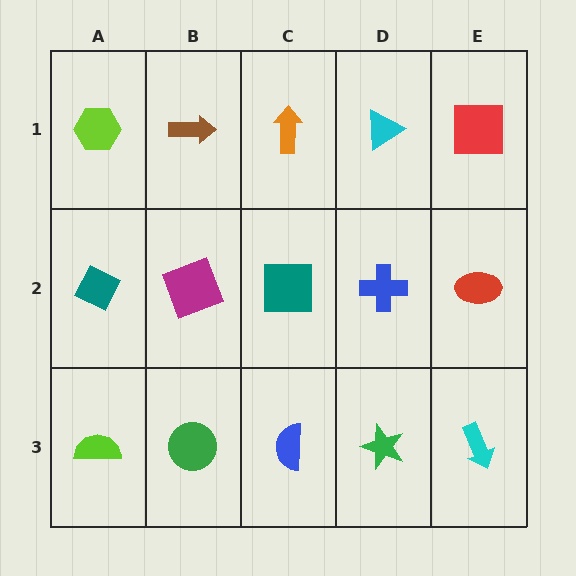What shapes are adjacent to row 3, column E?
A red ellipse (row 2, column E), a green star (row 3, column D).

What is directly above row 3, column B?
A magenta square.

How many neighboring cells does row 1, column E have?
2.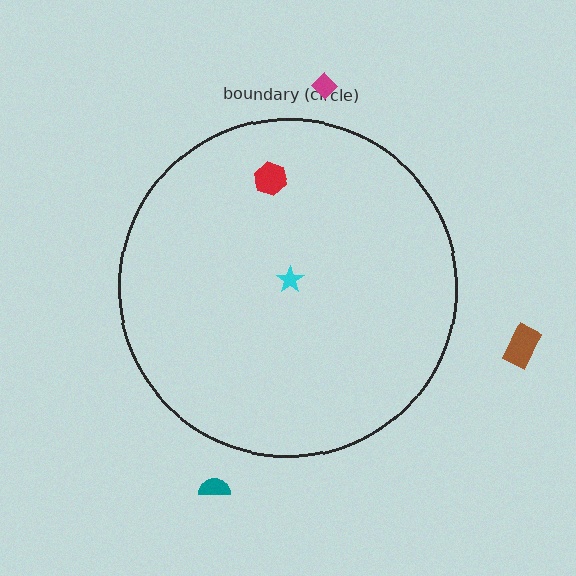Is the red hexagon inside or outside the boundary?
Inside.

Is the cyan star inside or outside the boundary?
Inside.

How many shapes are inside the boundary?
2 inside, 3 outside.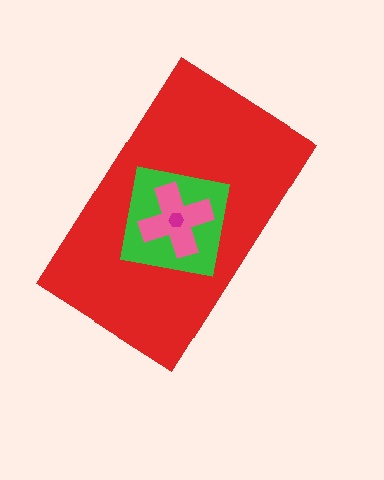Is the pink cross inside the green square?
Yes.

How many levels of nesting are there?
4.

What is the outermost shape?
The red rectangle.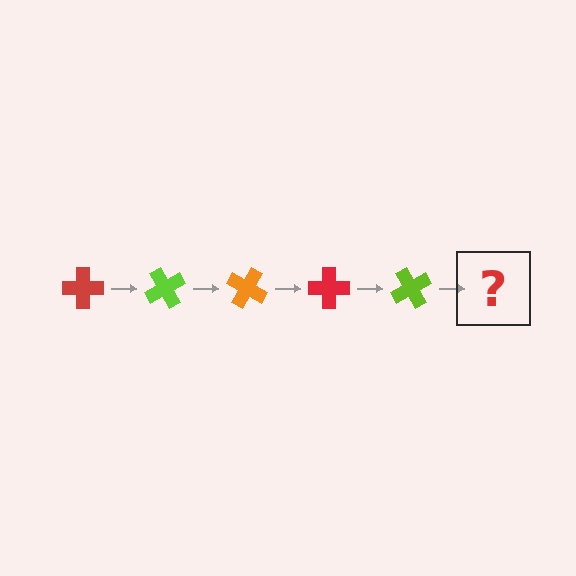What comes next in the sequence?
The next element should be an orange cross, rotated 300 degrees from the start.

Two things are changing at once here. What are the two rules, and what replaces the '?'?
The two rules are that it rotates 60 degrees each step and the color cycles through red, lime, and orange. The '?' should be an orange cross, rotated 300 degrees from the start.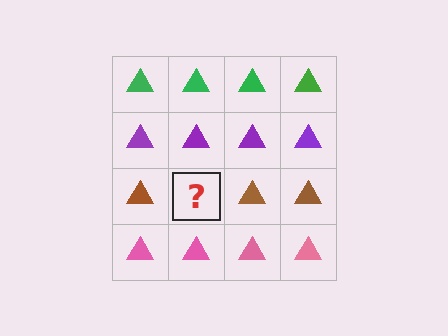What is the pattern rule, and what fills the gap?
The rule is that each row has a consistent color. The gap should be filled with a brown triangle.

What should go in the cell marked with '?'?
The missing cell should contain a brown triangle.